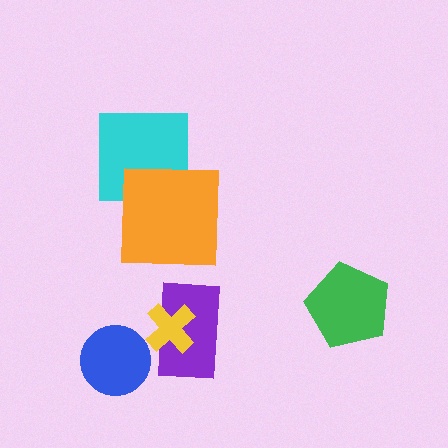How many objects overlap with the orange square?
1 object overlaps with the orange square.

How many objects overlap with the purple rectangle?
1 object overlaps with the purple rectangle.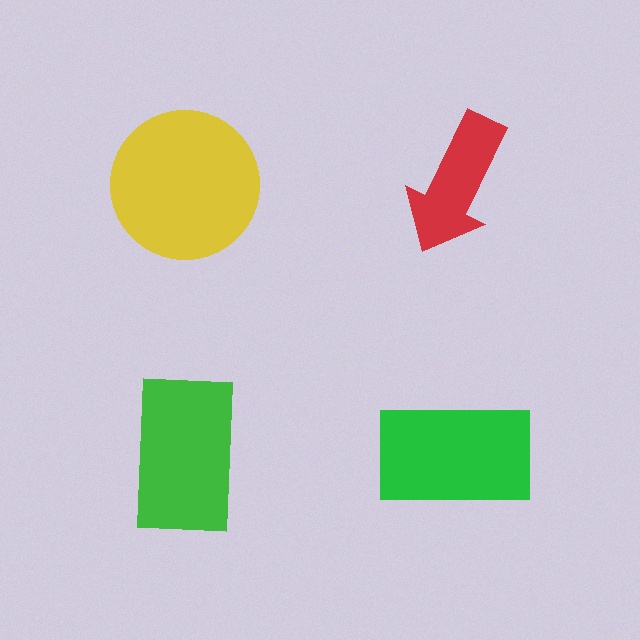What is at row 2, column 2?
A green rectangle.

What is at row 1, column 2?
A red arrow.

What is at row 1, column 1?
A yellow circle.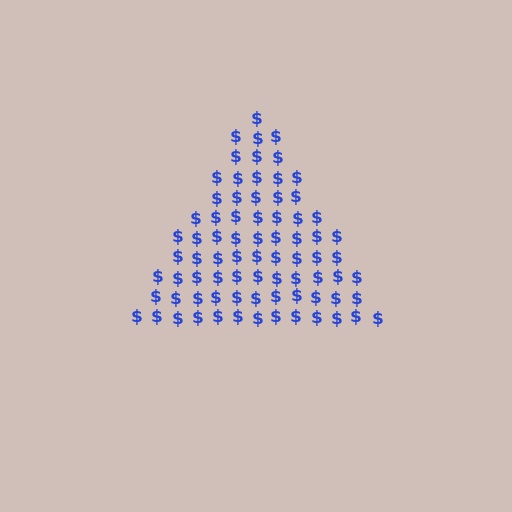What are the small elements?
The small elements are dollar signs.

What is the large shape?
The large shape is a triangle.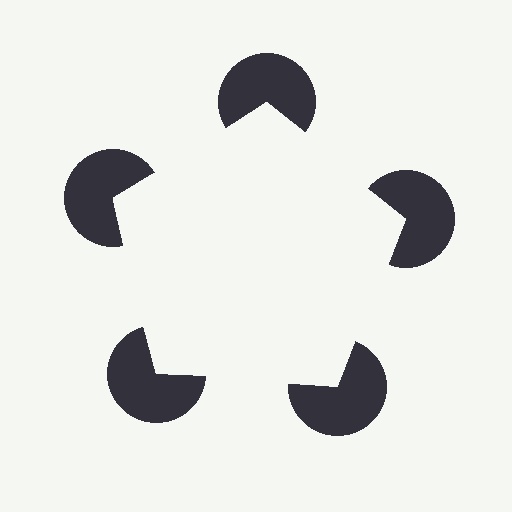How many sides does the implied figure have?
5 sides.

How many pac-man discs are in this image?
There are 5 — one at each vertex of the illusory pentagon.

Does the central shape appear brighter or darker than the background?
It typically appears slightly brighter than the background, even though no actual brightness change is drawn.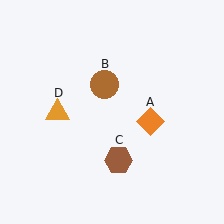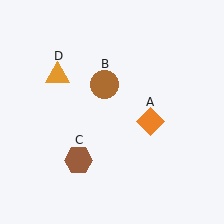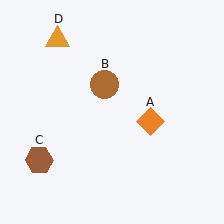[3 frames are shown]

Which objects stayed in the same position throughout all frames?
Orange diamond (object A) and brown circle (object B) remained stationary.